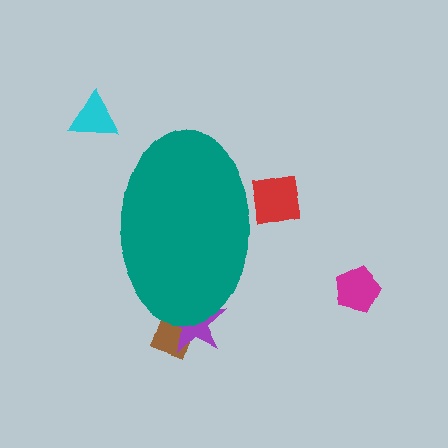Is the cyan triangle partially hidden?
No, the cyan triangle is fully visible.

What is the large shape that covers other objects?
A teal ellipse.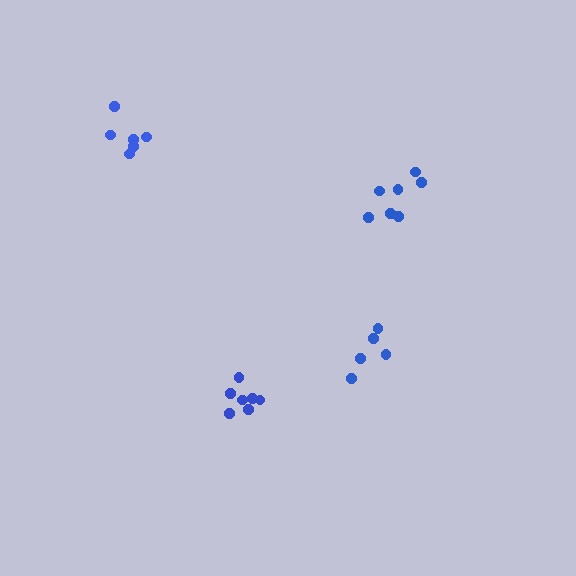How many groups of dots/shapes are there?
There are 4 groups.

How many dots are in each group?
Group 1: 6 dots, Group 2: 7 dots, Group 3: 5 dots, Group 4: 7 dots (25 total).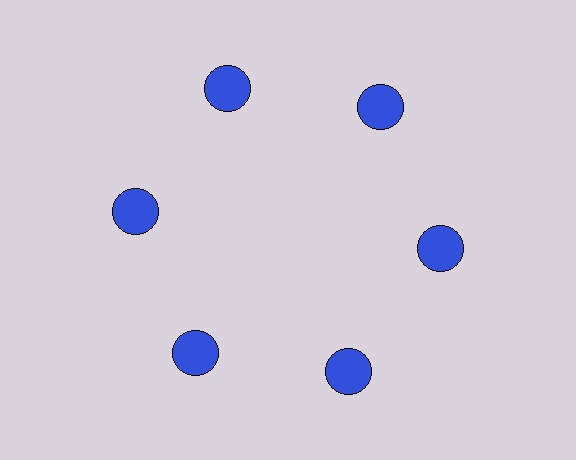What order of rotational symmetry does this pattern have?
This pattern has 6-fold rotational symmetry.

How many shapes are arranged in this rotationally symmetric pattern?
There are 6 shapes, arranged in 6 groups of 1.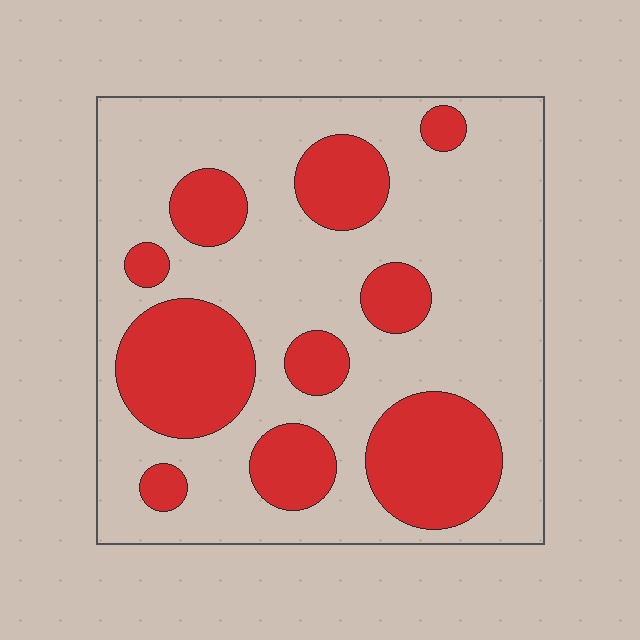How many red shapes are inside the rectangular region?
10.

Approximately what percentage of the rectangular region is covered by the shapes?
Approximately 30%.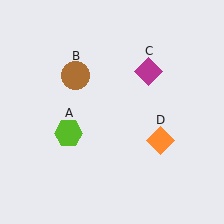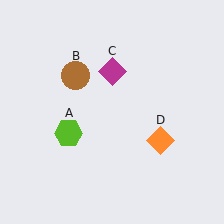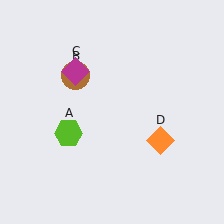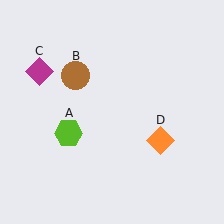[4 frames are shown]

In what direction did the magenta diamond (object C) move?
The magenta diamond (object C) moved left.